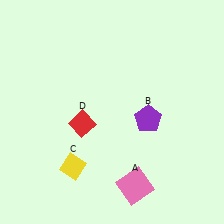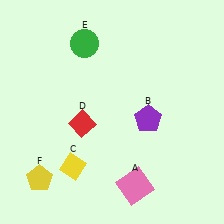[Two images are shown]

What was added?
A green circle (E), a yellow pentagon (F) were added in Image 2.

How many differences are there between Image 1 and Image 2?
There are 2 differences between the two images.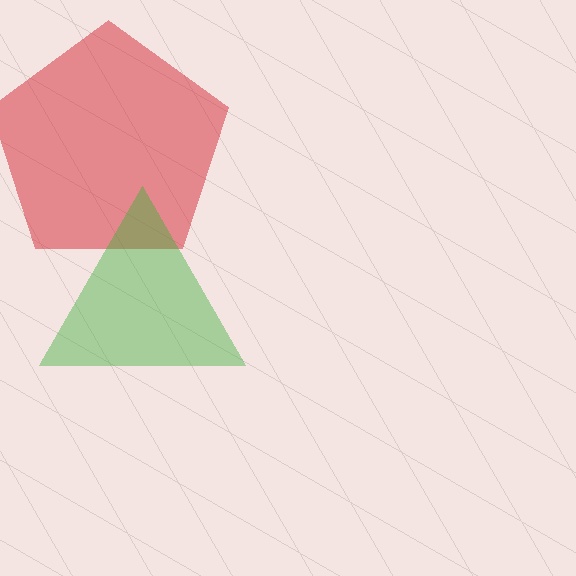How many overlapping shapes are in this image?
There are 2 overlapping shapes in the image.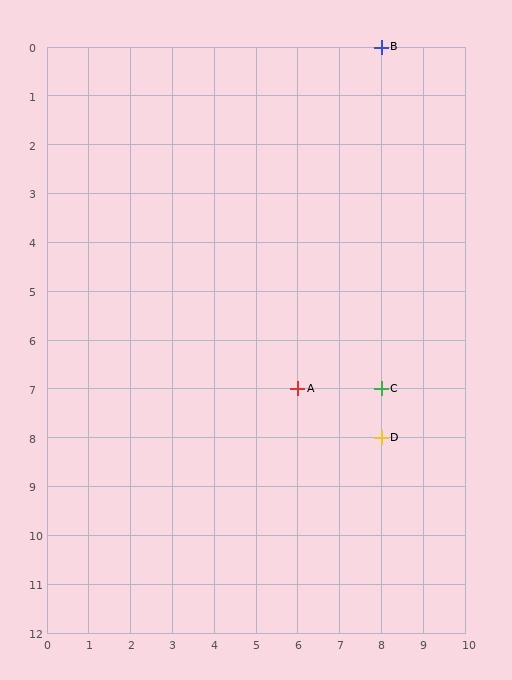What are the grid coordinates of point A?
Point A is at grid coordinates (6, 7).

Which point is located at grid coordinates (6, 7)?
Point A is at (6, 7).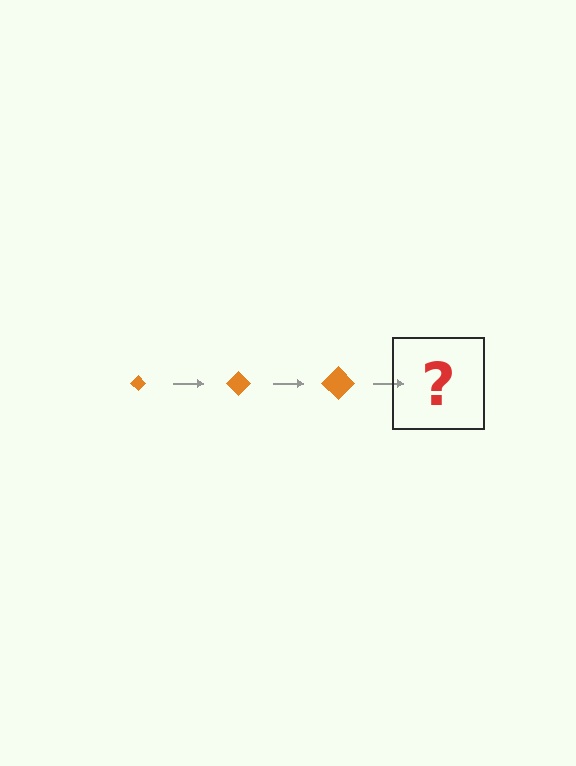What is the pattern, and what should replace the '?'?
The pattern is that the diamond gets progressively larger each step. The '?' should be an orange diamond, larger than the previous one.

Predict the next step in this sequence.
The next step is an orange diamond, larger than the previous one.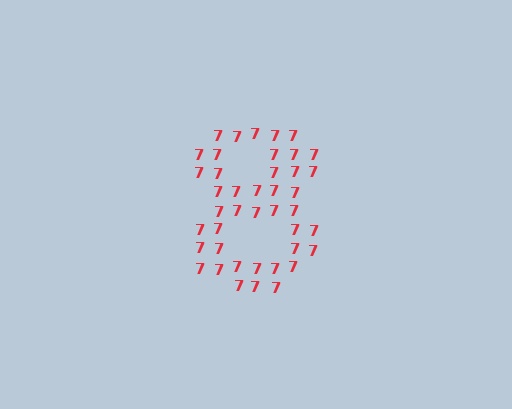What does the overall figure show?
The overall figure shows the digit 8.